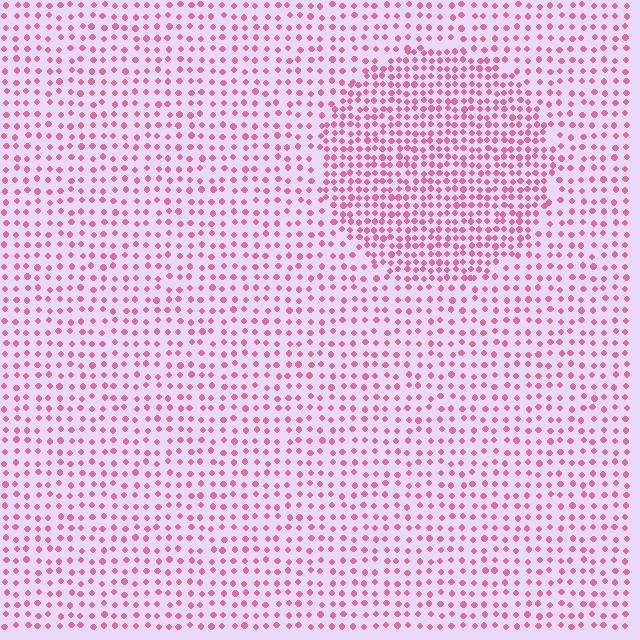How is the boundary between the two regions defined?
The boundary is defined by a change in element density (approximately 1.8x ratio). All elements are the same color, size, and shape.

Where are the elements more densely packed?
The elements are more densely packed inside the circle boundary.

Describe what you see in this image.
The image contains small pink elements arranged at two different densities. A circle-shaped region is visible where the elements are more densely packed than the surrounding area.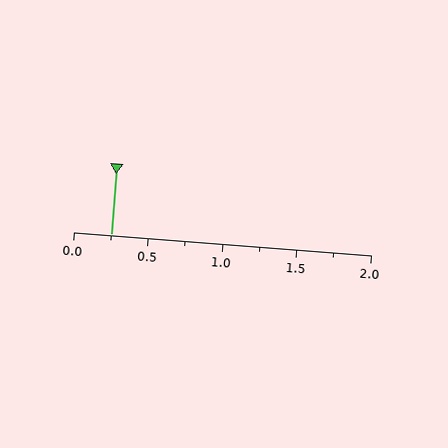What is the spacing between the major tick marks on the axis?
The major ticks are spaced 0.5 apart.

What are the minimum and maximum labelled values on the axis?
The axis runs from 0.0 to 2.0.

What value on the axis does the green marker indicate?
The marker indicates approximately 0.25.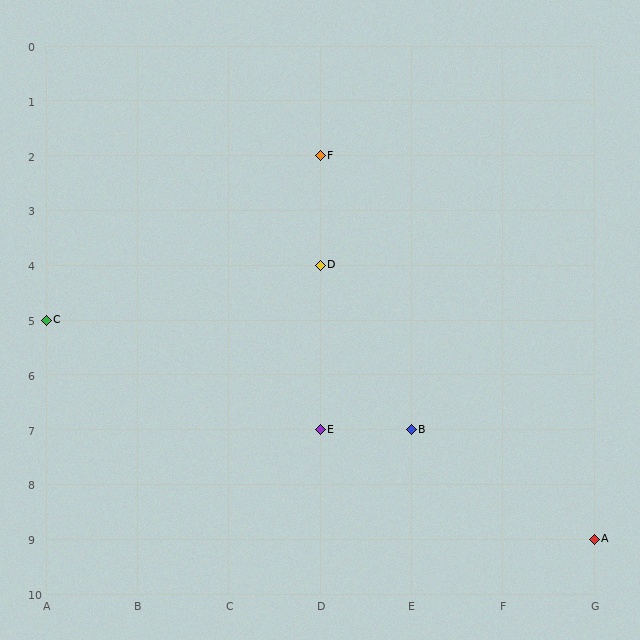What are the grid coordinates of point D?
Point D is at grid coordinates (D, 4).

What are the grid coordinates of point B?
Point B is at grid coordinates (E, 7).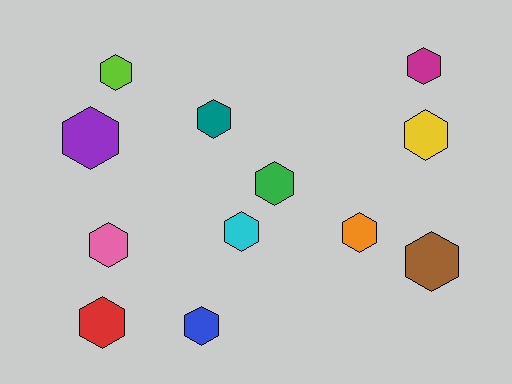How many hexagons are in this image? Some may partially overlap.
There are 12 hexagons.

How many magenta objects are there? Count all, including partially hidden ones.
There is 1 magenta object.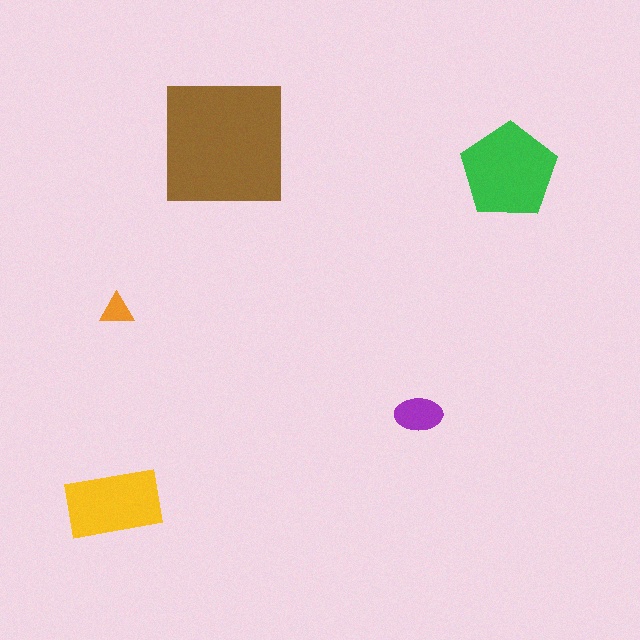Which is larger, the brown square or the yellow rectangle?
The brown square.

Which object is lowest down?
The yellow rectangle is bottommost.